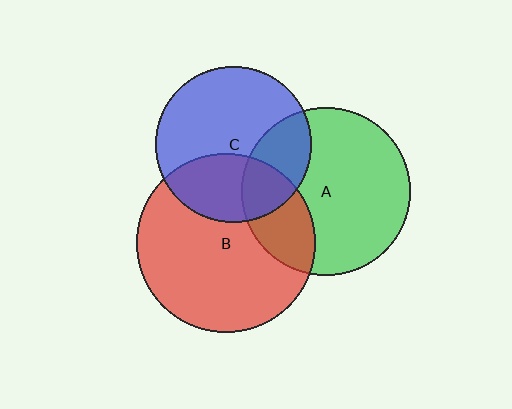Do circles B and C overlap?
Yes.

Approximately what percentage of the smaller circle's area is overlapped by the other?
Approximately 35%.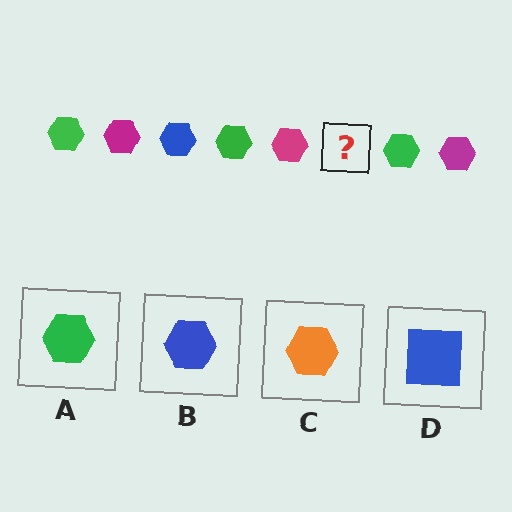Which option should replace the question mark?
Option B.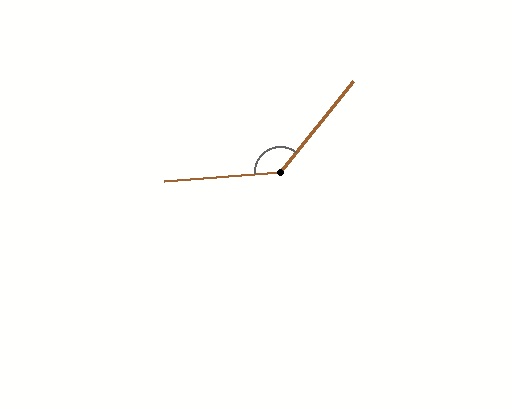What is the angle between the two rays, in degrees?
Approximately 133 degrees.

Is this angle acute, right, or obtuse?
It is obtuse.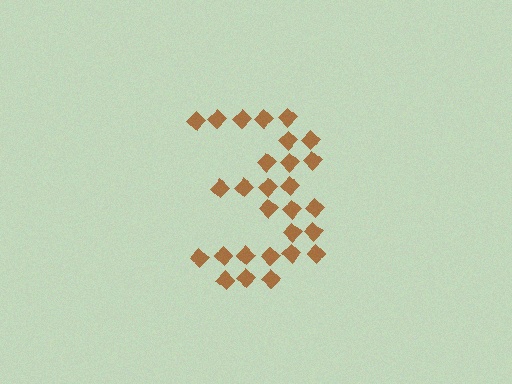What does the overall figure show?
The overall figure shows the digit 3.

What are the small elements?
The small elements are diamonds.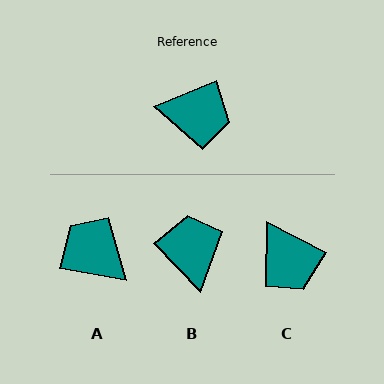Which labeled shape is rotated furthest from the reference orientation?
A, about 147 degrees away.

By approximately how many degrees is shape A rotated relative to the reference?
Approximately 147 degrees counter-clockwise.